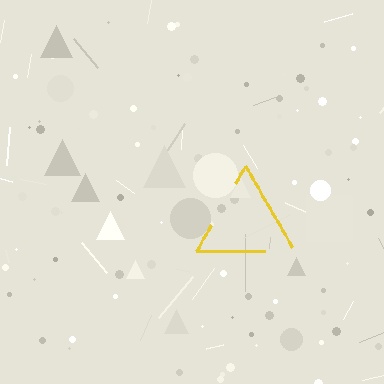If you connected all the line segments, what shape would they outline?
They would outline a triangle.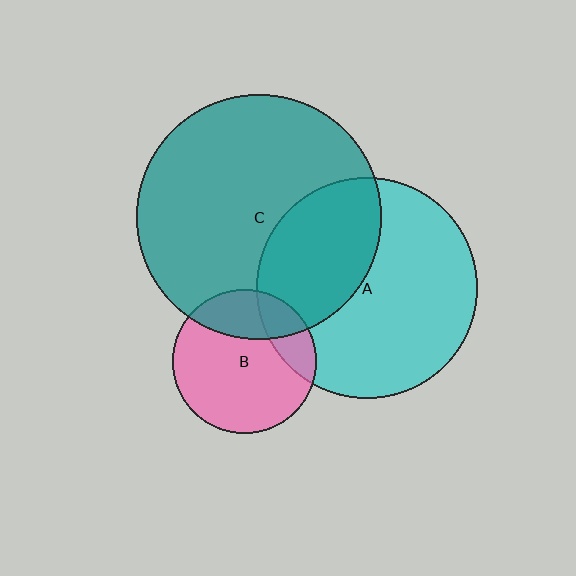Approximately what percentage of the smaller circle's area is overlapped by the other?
Approximately 35%.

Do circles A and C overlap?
Yes.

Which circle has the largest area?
Circle C (teal).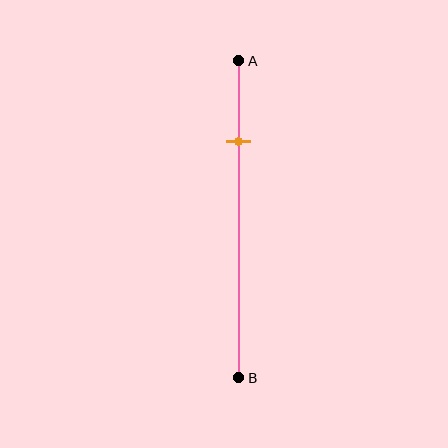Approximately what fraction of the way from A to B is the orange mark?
The orange mark is approximately 25% of the way from A to B.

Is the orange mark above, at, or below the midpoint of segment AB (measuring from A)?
The orange mark is above the midpoint of segment AB.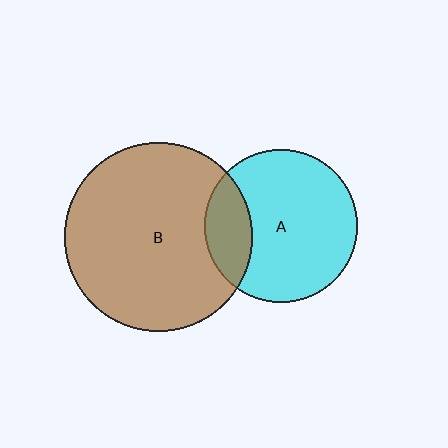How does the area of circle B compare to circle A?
Approximately 1.5 times.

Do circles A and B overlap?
Yes.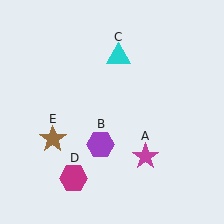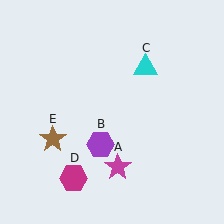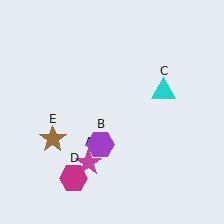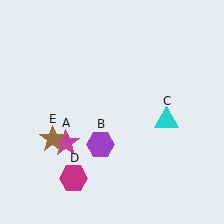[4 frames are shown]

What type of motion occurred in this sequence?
The magenta star (object A), cyan triangle (object C) rotated clockwise around the center of the scene.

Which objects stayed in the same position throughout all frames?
Purple hexagon (object B) and magenta hexagon (object D) and brown star (object E) remained stationary.